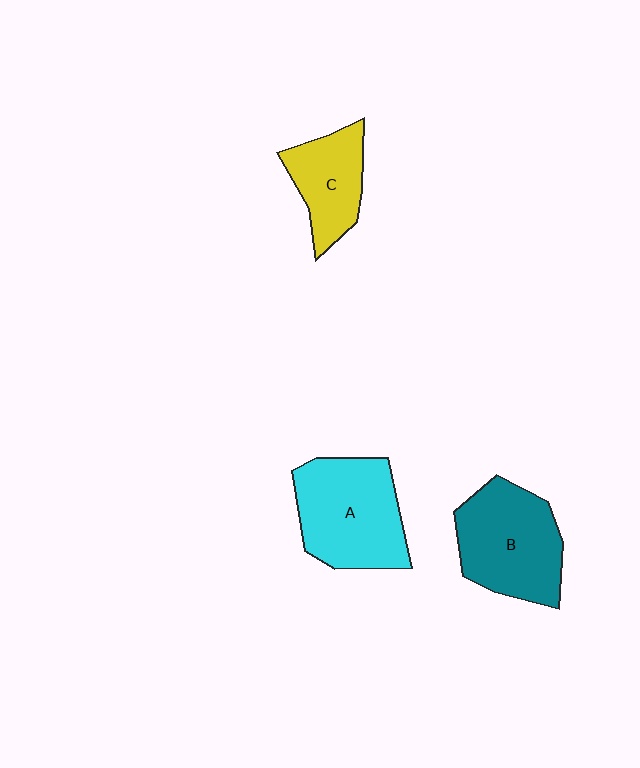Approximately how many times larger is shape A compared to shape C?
Approximately 1.6 times.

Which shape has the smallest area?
Shape C (yellow).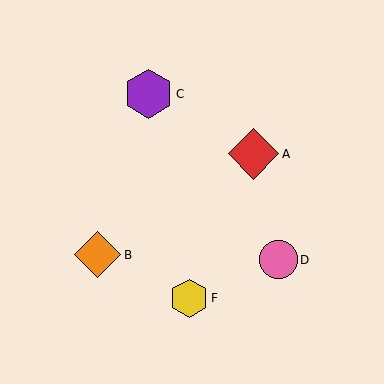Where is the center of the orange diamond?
The center of the orange diamond is at (98, 255).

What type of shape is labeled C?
Shape C is a purple hexagon.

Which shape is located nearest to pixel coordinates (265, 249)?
The pink circle (labeled D) at (278, 260) is nearest to that location.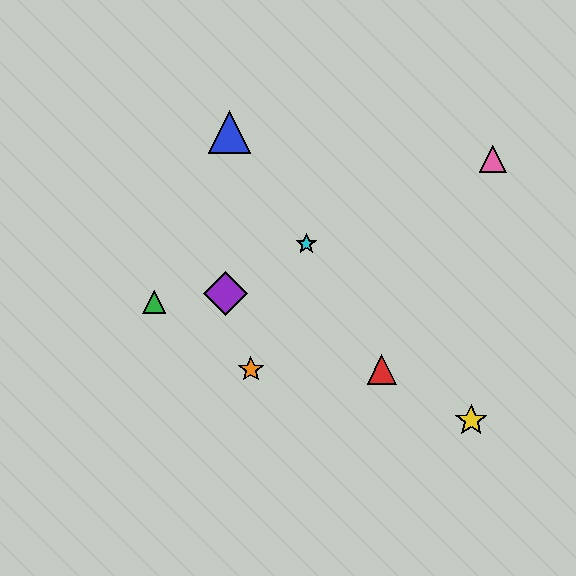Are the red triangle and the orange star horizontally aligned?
Yes, both are at y≈369.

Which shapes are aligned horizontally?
The red triangle, the orange star are aligned horizontally.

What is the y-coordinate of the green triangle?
The green triangle is at y≈302.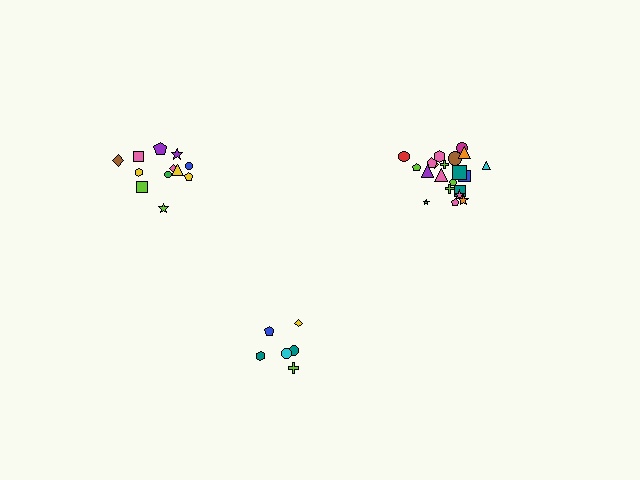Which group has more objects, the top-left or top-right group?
The top-right group.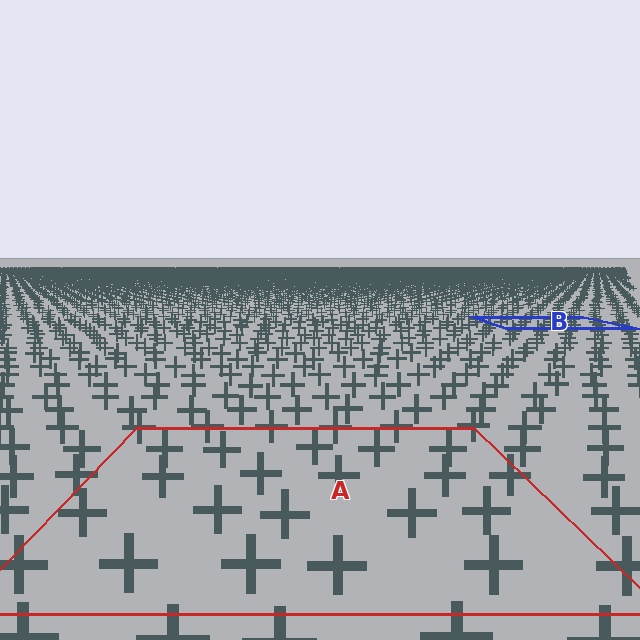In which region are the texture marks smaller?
The texture marks are smaller in region B, because it is farther away.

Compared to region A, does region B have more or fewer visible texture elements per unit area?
Region B has more texture elements per unit area — they are packed more densely because it is farther away.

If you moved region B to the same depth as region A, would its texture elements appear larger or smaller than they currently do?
They would appear larger. At a closer depth, the same texture elements are projected at a bigger on-screen size.